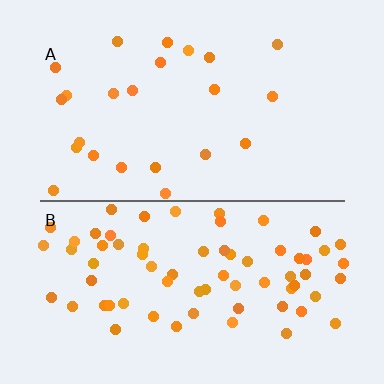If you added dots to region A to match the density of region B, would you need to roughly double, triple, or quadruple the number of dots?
Approximately triple.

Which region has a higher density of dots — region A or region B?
B (the bottom).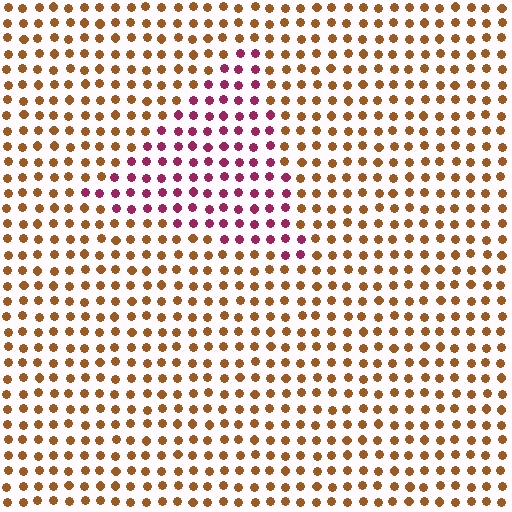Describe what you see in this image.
The image is filled with small brown elements in a uniform arrangement. A triangle-shaped region is visible where the elements are tinted to a slightly different hue, forming a subtle color boundary.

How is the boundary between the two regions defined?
The boundary is defined purely by a slight shift in hue (about 58 degrees). Spacing, size, and orientation are identical on both sides.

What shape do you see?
I see a triangle.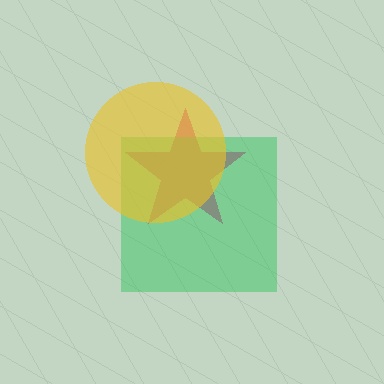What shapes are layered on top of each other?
The layered shapes are: a magenta star, a green square, a yellow circle.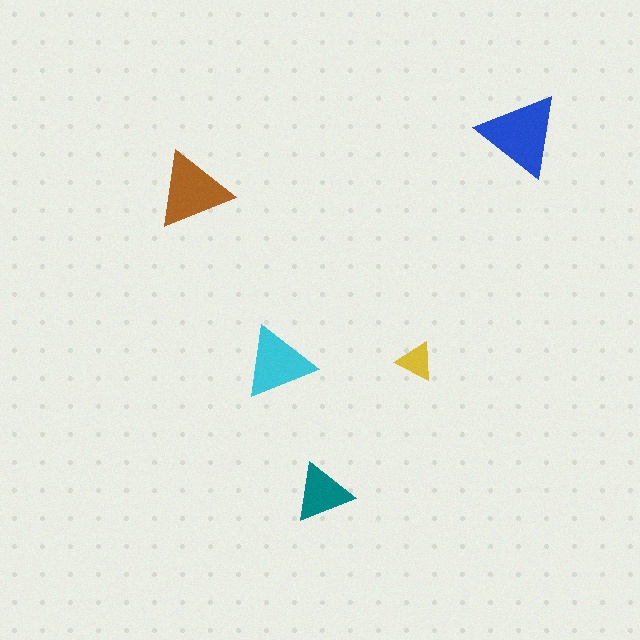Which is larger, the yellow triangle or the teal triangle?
The teal one.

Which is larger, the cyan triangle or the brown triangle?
The brown one.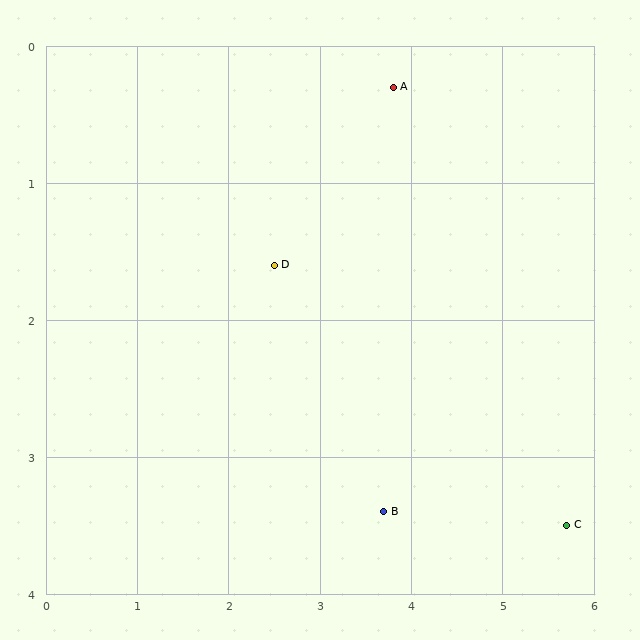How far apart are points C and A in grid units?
Points C and A are about 3.7 grid units apart.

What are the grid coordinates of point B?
Point B is at approximately (3.7, 3.4).